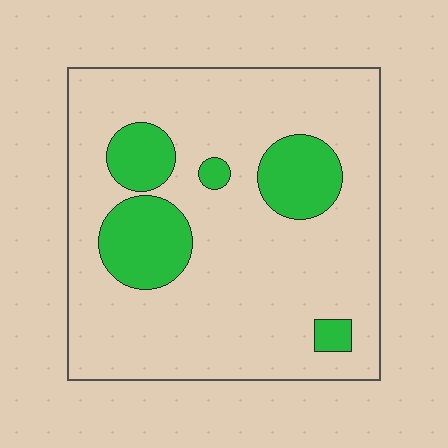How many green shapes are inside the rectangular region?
5.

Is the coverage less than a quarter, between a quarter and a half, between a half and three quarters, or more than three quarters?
Less than a quarter.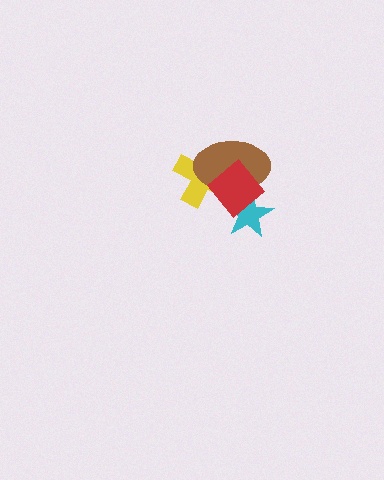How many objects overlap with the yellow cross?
2 objects overlap with the yellow cross.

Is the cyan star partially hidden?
Yes, it is partially covered by another shape.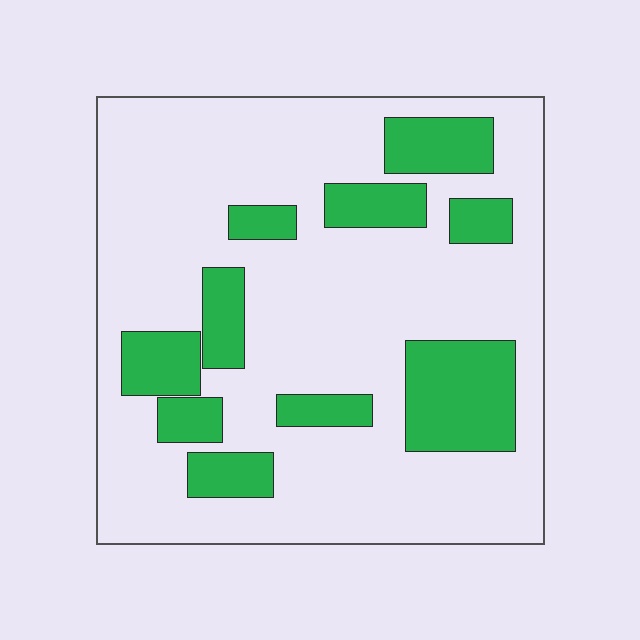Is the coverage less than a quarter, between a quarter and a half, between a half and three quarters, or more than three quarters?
Less than a quarter.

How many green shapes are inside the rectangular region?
10.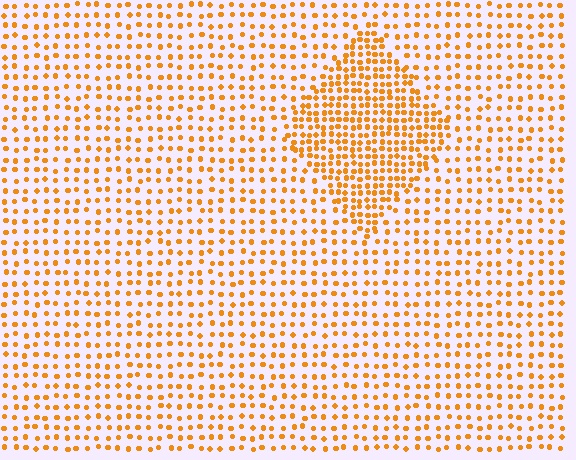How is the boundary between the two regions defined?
The boundary is defined by a change in element density (approximately 2.0x ratio). All elements are the same color, size, and shape.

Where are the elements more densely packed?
The elements are more densely packed inside the diamond boundary.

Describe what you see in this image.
The image contains small orange elements arranged at two different densities. A diamond-shaped region is visible where the elements are more densely packed than the surrounding area.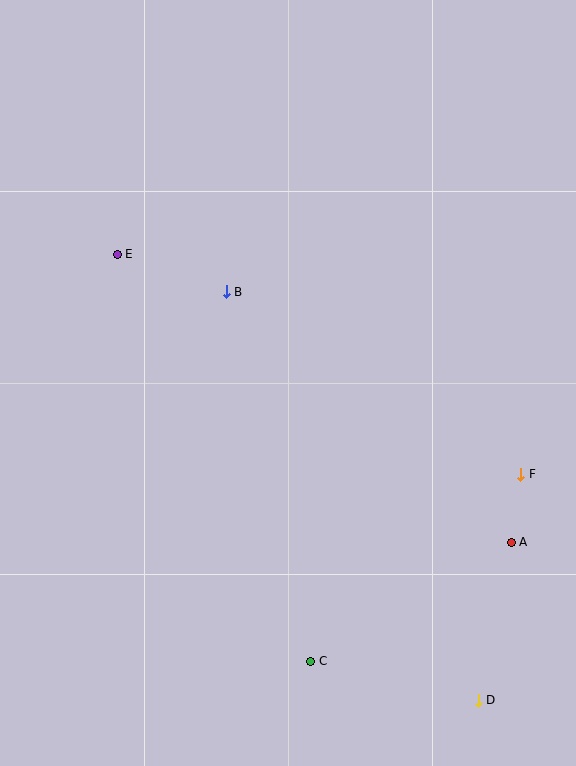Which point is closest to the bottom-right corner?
Point D is closest to the bottom-right corner.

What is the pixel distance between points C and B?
The distance between C and B is 379 pixels.